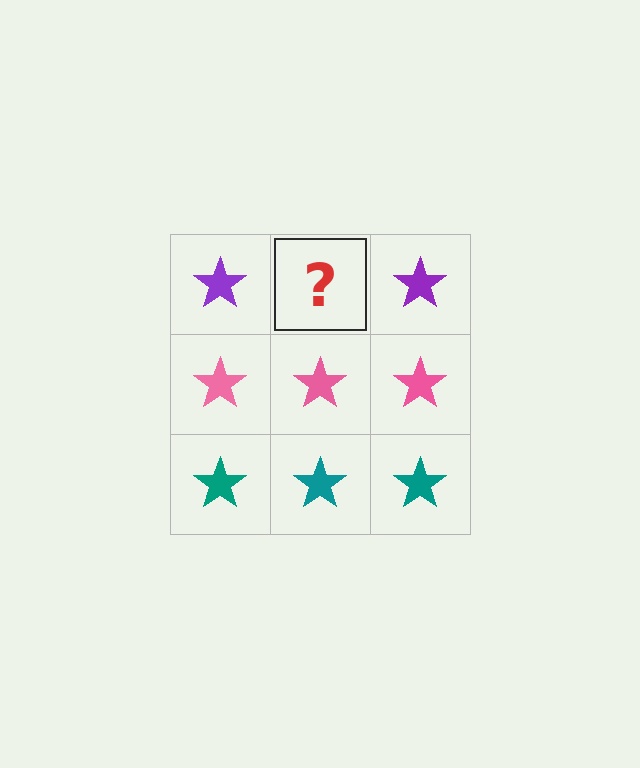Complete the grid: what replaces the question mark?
The question mark should be replaced with a purple star.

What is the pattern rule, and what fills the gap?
The rule is that each row has a consistent color. The gap should be filled with a purple star.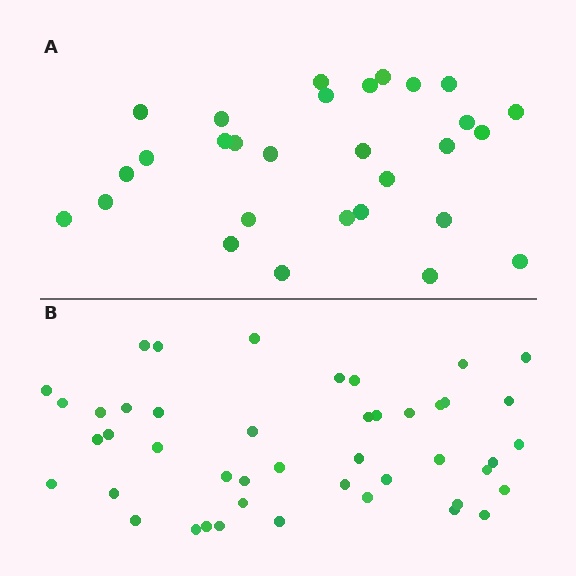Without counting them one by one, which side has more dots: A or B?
Region B (the bottom region) has more dots.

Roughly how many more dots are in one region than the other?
Region B has approximately 15 more dots than region A.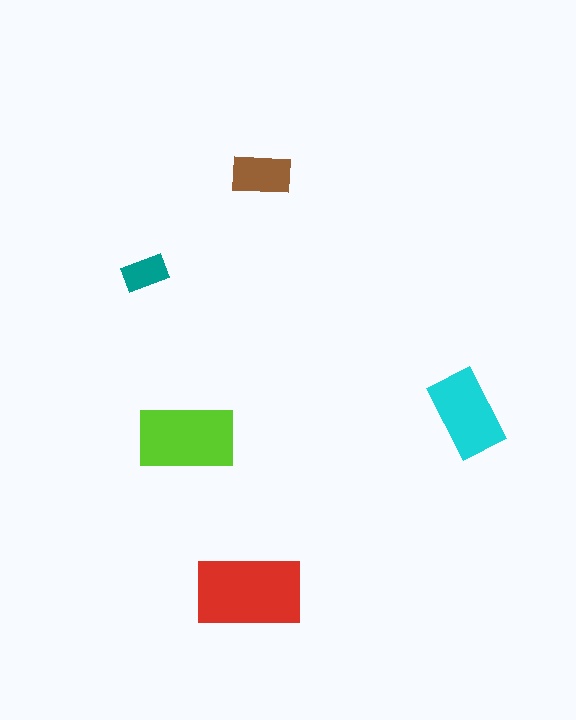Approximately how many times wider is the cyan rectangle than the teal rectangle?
About 2 times wider.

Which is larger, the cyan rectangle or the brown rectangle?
The cyan one.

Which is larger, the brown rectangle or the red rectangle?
The red one.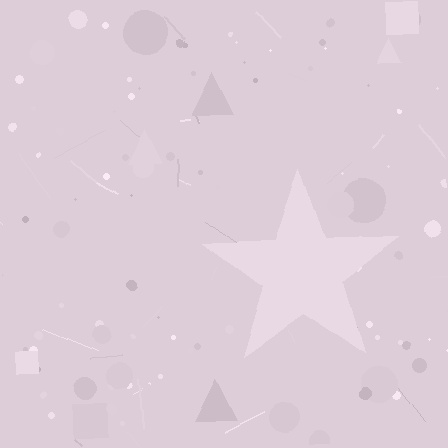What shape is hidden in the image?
A star is hidden in the image.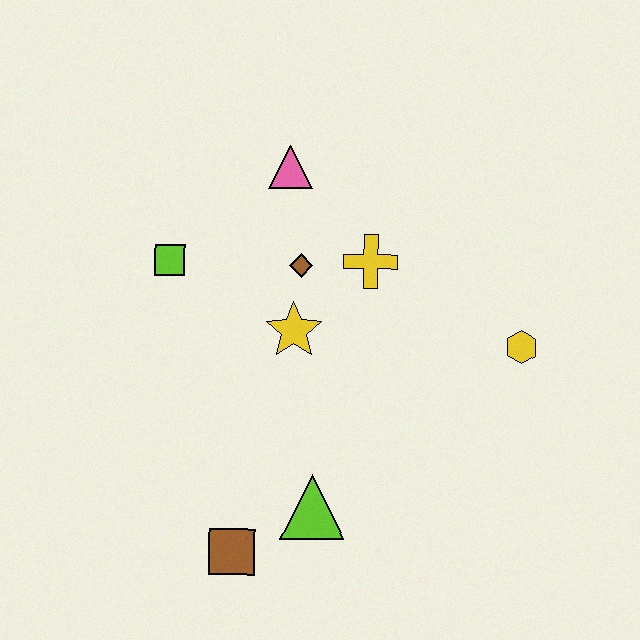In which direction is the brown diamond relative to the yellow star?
The brown diamond is above the yellow star.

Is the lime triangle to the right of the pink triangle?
Yes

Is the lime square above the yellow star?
Yes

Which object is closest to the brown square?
The lime triangle is closest to the brown square.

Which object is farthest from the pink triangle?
The brown square is farthest from the pink triangle.